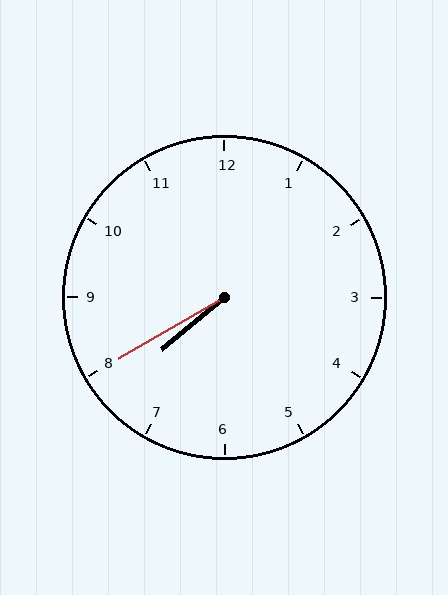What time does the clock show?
7:40.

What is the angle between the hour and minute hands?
Approximately 10 degrees.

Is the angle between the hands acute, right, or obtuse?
It is acute.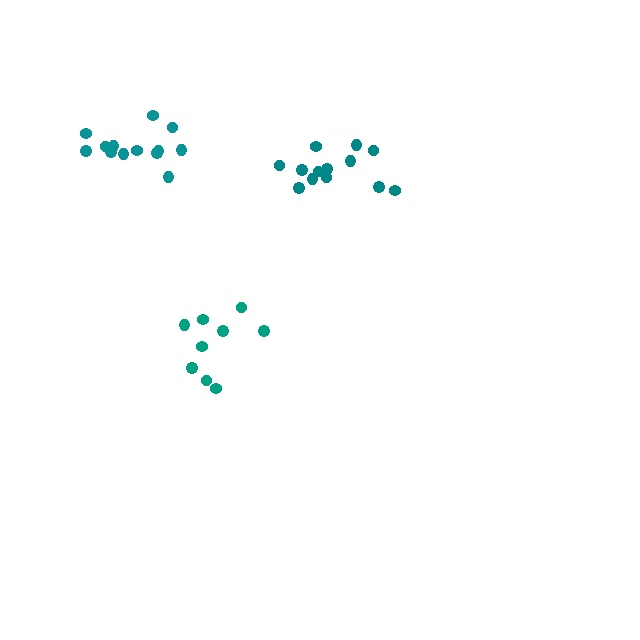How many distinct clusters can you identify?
There are 3 distinct clusters.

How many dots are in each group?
Group 1: 9 dots, Group 2: 13 dots, Group 3: 13 dots (35 total).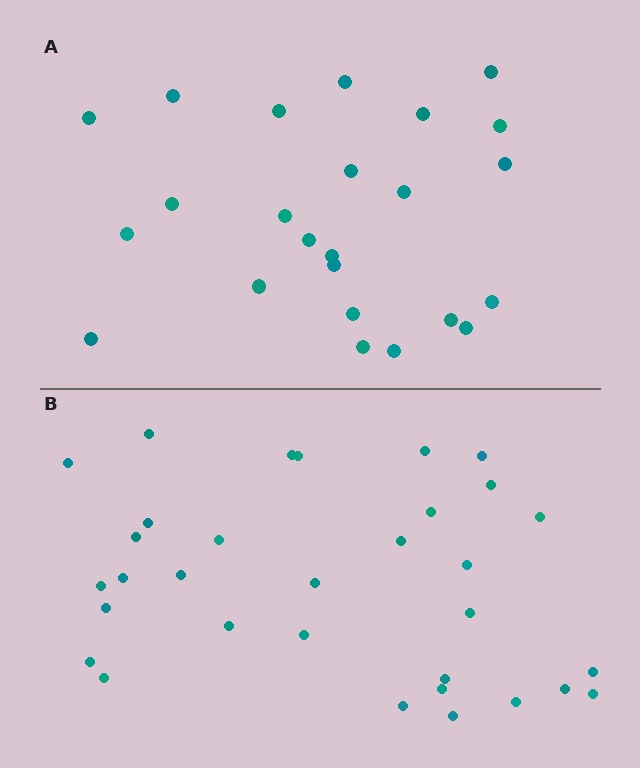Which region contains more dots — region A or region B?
Region B (the bottom region) has more dots.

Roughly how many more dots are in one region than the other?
Region B has roughly 8 or so more dots than region A.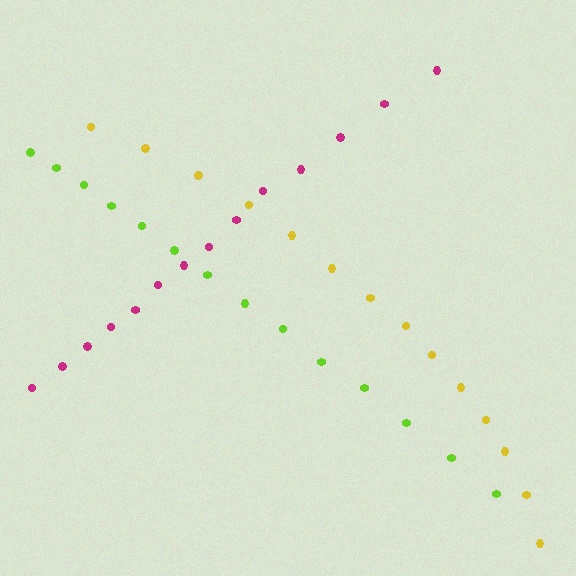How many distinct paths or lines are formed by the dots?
There are 3 distinct paths.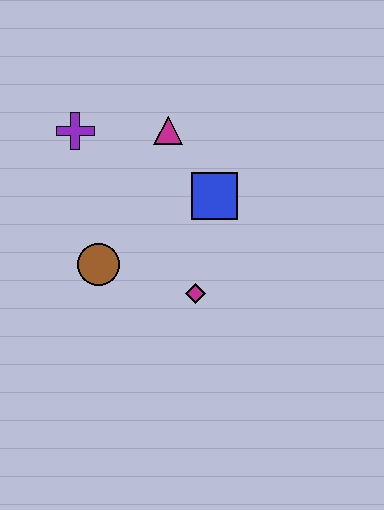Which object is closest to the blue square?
The magenta triangle is closest to the blue square.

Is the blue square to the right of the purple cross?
Yes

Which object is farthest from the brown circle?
The magenta triangle is farthest from the brown circle.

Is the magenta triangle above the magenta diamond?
Yes